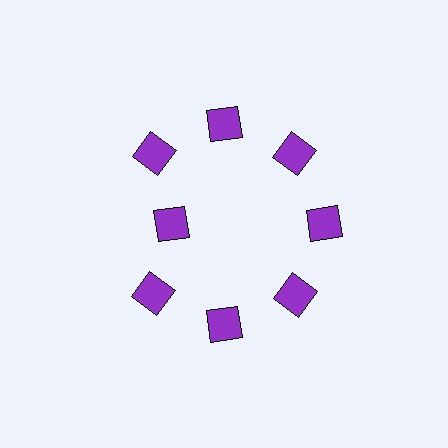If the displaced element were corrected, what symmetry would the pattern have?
It would have 8-fold rotational symmetry — the pattern would map onto itself every 45 degrees.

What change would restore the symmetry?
The symmetry would be restored by moving it outward, back onto the ring so that all 8 diamonds sit at equal angles and equal distance from the center.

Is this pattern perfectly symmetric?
No. The 8 purple diamonds are arranged in a ring, but one element near the 9 o'clock position is pulled inward toward the center, breaking the 8-fold rotational symmetry.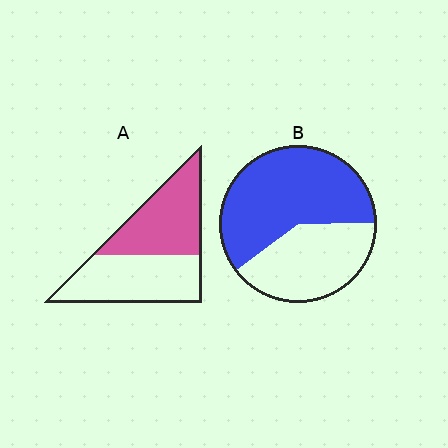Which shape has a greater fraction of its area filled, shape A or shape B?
Shape B.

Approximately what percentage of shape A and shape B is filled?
A is approximately 50% and B is approximately 60%.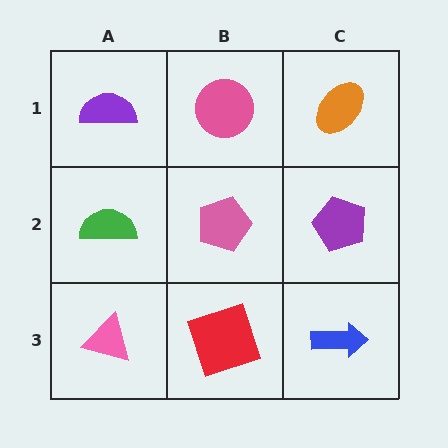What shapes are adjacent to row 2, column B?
A pink circle (row 1, column B), a red square (row 3, column B), a green semicircle (row 2, column A), a purple pentagon (row 2, column C).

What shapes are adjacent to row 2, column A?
A purple semicircle (row 1, column A), a pink triangle (row 3, column A), a pink pentagon (row 2, column B).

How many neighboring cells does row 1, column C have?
2.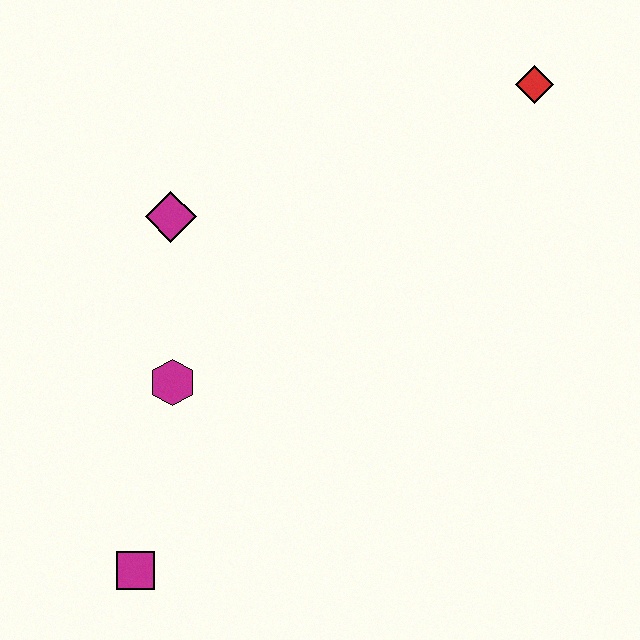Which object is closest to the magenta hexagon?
The magenta diamond is closest to the magenta hexagon.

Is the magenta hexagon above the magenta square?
Yes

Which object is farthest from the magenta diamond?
The red diamond is farthest from the magenta diamond.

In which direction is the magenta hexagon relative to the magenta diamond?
The magenta hexagon is below the magenta diamond.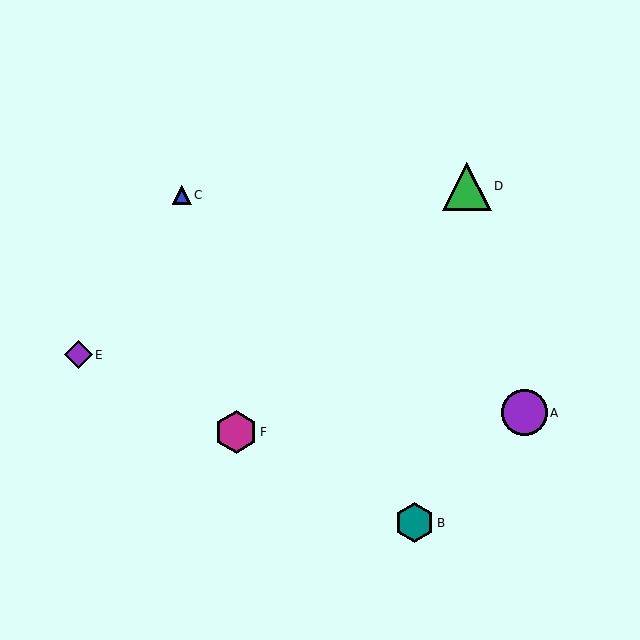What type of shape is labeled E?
Shape E is a purple diamond.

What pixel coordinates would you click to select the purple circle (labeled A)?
Click at (524, 413) to select the purple circle A.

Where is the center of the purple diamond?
The center of the purple diamond is at (78, 355).